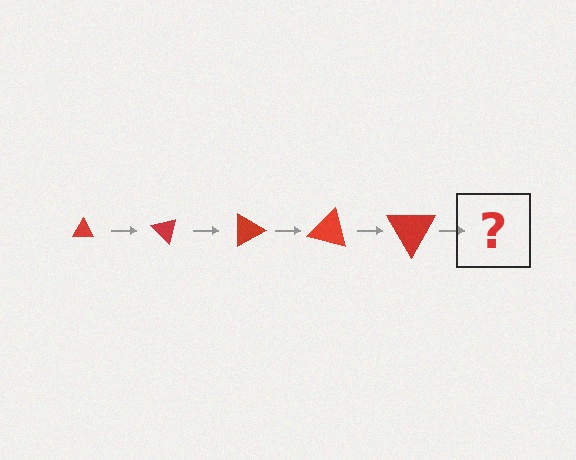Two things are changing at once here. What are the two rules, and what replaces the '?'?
The two rules are that the triangle grows larger each step and it rotates 45 degrees each step. The '?' should be a triangle, larger than the previous one and rotated 225 degrees from the start.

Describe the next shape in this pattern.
It should be a triangle, larger than the previous one and rotated 225 degrees from the start.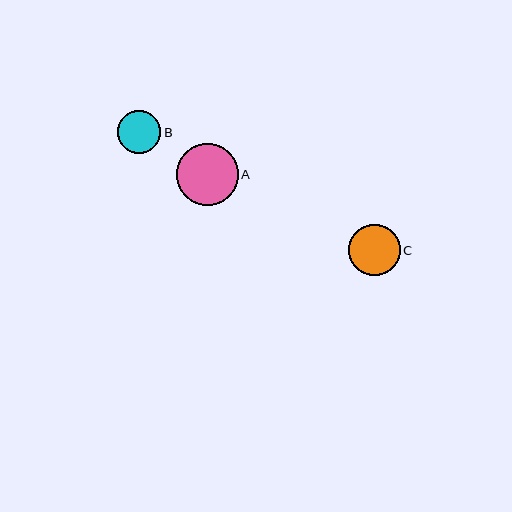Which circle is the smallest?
Circle B is the smallest with a size of approximately 43 pixels.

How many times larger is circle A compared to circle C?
Circle A is approximately 1.2 times the size of circle C.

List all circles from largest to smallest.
From largest to smallest: A, C, B.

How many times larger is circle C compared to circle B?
Circle C is approximately 1.2 times the size of circle B.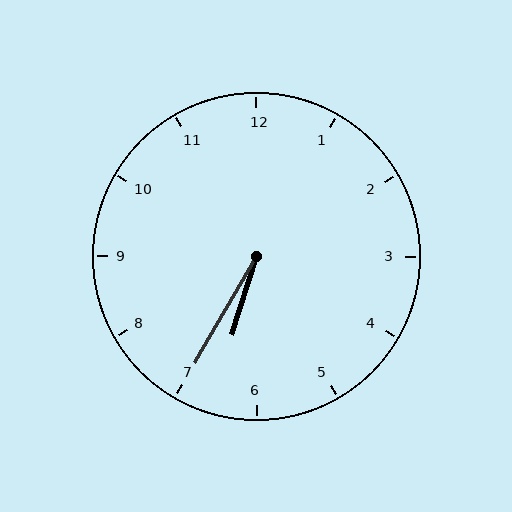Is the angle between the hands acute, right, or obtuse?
It is acute.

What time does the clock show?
6:35.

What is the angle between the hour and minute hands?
Approximately 12 degrees.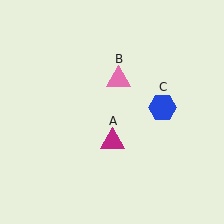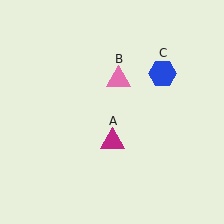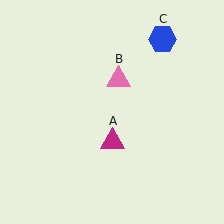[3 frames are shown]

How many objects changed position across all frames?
1 object changed position: blue hexagon (object C).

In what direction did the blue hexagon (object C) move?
The blue hexagon (object C) moved up.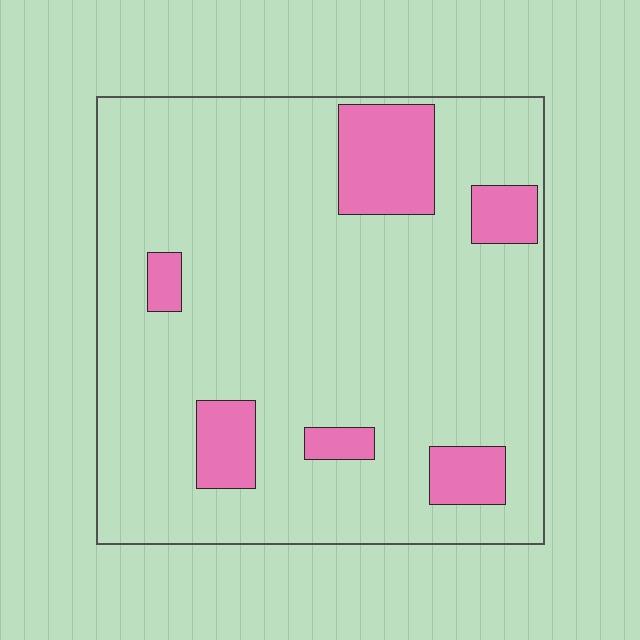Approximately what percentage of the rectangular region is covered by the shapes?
Approximately 15%.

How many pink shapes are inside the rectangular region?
6.